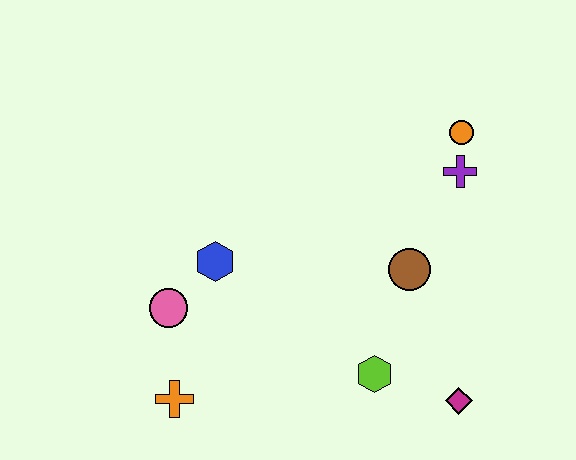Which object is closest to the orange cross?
The pink circle is closest to the orange cross.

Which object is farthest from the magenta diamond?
The pink circle is farthest from the magenta diamond.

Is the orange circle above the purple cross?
Yes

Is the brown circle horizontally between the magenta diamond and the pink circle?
Yes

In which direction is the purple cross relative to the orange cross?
The purple cross is to the right of the orange cross.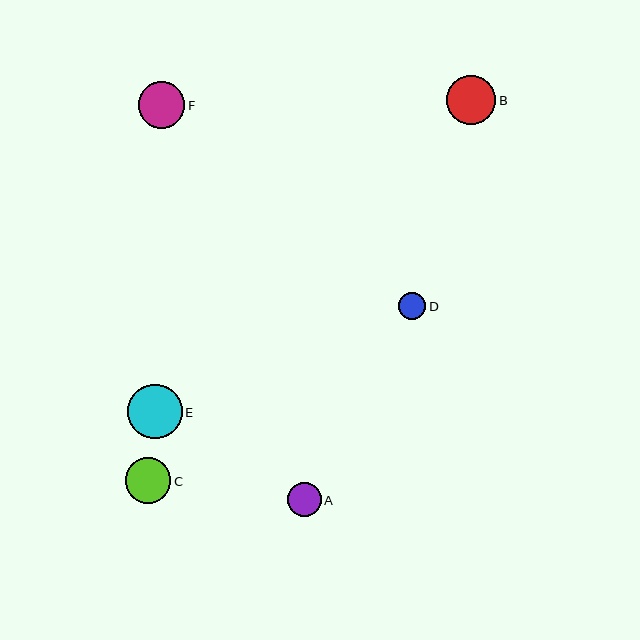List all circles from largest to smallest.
From largest to smallest: E, B, F, C, A, D.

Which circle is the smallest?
Circle D is the smallest with a size of approximately 28 pixels.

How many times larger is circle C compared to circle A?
Circle C is approximately 1.4 times the size of circle A.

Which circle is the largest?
Circle E is the largest with a size of approximately 54 pixels.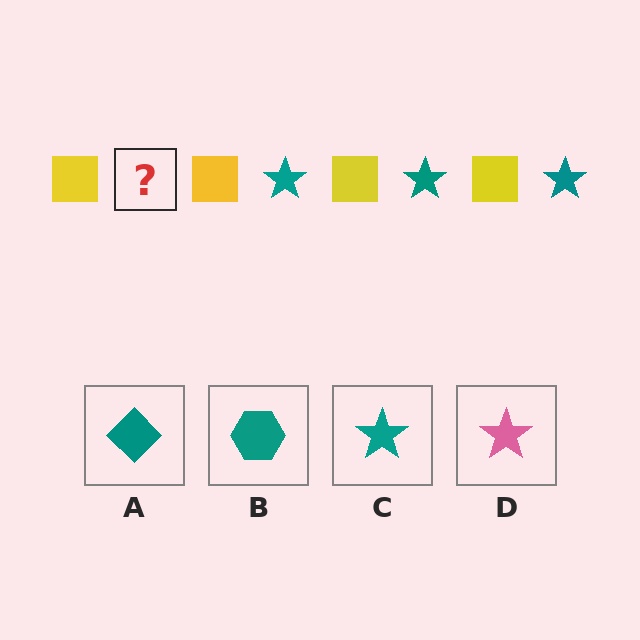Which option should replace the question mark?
Option C.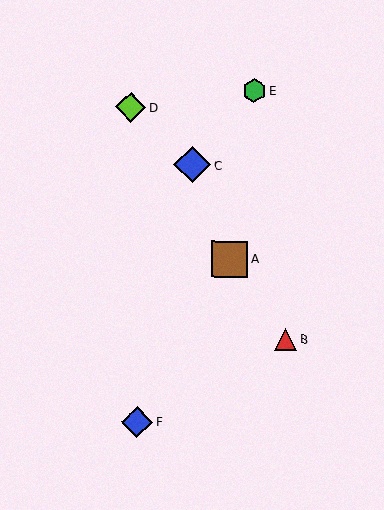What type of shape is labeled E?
Shape E is a green hexagon.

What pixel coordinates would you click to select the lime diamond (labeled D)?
Click at (131, 107) to select the lime diamond D.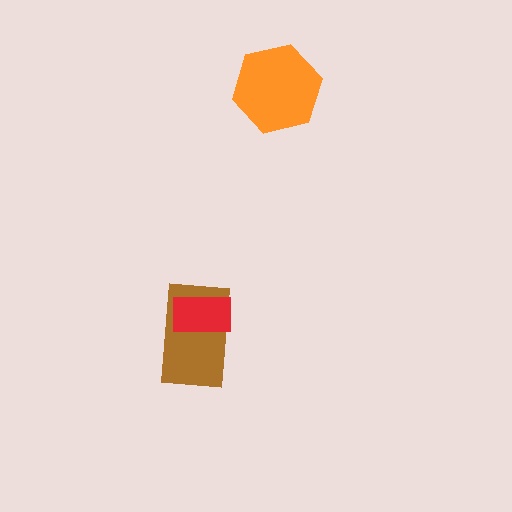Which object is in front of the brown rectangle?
The red rectangle is in front of the brown rectangle.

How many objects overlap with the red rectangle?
1 object overlaps with the red rectangle.